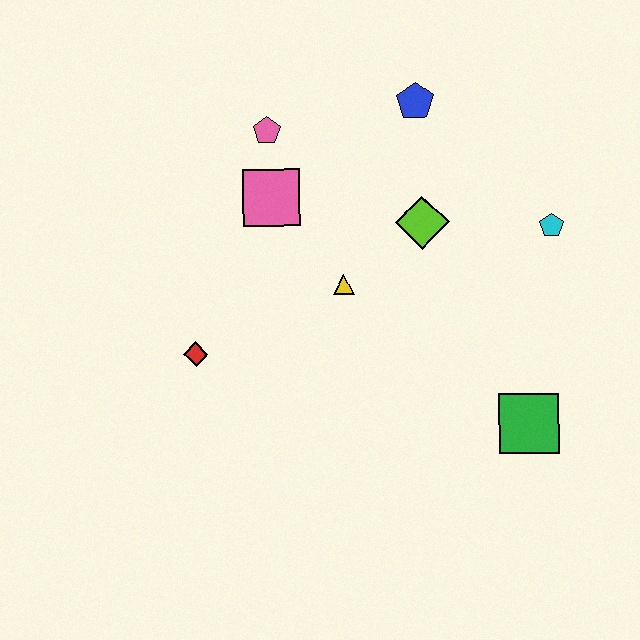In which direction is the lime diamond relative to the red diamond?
The lime diamond is to the right of the red diamond.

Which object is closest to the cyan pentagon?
The lime diamond is closest to the cyan pentagon.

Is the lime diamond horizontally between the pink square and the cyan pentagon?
Yes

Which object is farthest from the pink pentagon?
The green square is farthest from the pink pentagon.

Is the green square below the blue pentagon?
Yes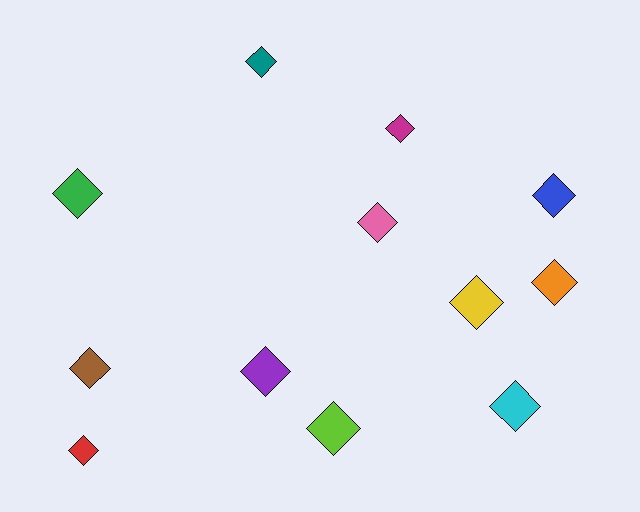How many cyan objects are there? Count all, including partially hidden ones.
There is 1 cyan object.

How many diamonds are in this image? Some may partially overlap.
There are 12 diamonds.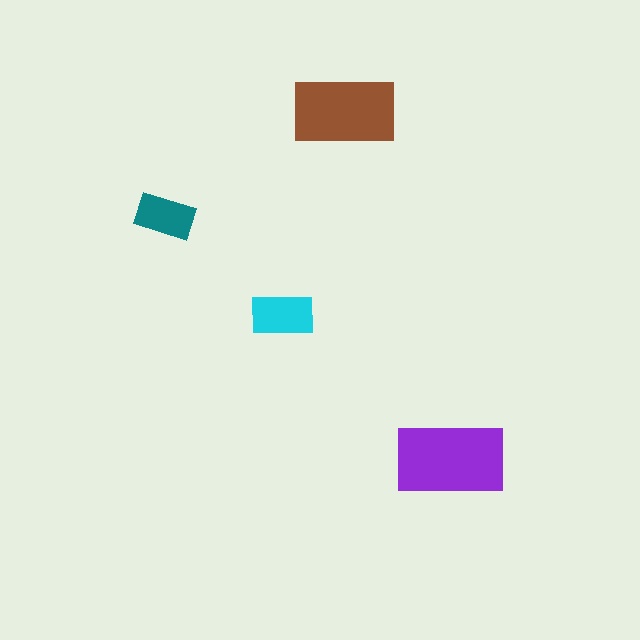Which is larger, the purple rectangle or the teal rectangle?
The purple one.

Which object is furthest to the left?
The teal rectangle is leftmost.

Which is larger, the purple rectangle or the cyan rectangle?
The purple one.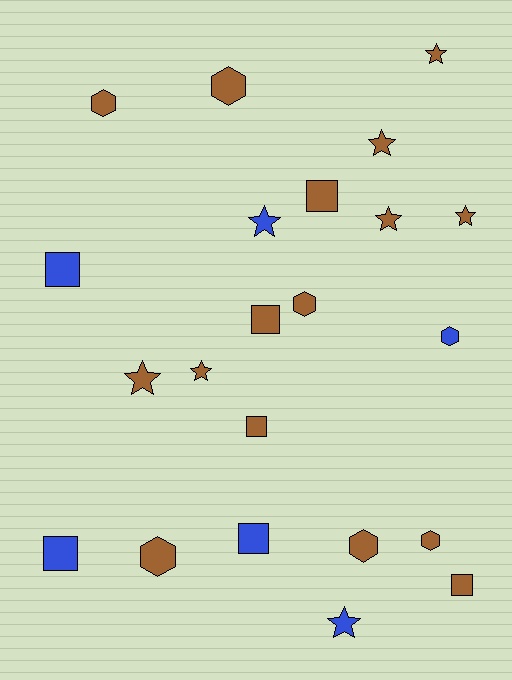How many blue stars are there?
There are 2 blue stars.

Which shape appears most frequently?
Star, with 8 objects.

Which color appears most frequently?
Brown, with 16 objects.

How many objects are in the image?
There are 22 objects.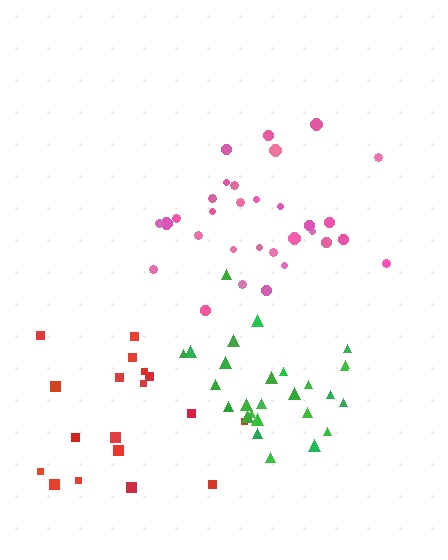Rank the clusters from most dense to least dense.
green, pink, red.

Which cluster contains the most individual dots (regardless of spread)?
Pink (31).